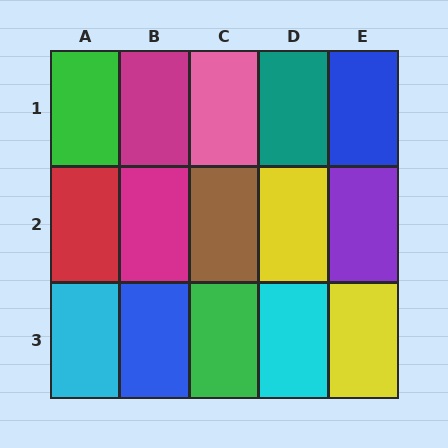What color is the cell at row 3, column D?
Cyan.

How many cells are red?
1 cell is red.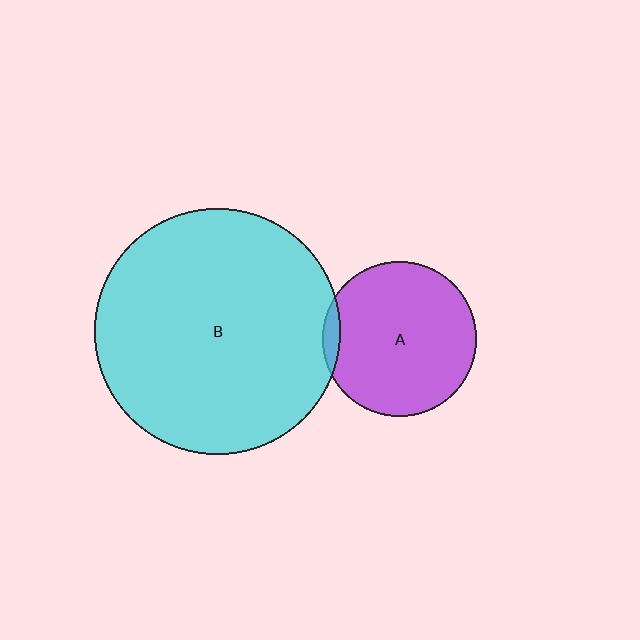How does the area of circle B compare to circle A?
Approximately 2.5 times.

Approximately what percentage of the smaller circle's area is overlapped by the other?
Approximately 5%.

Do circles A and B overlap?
Yes.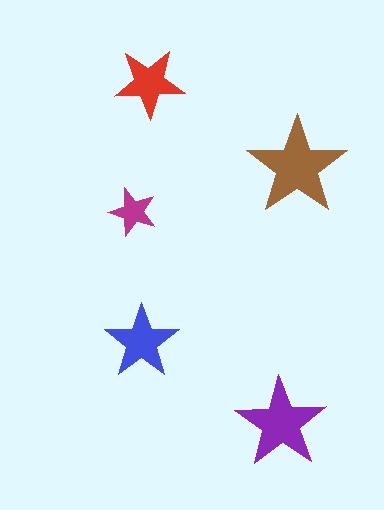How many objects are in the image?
There are 5 objects in the image.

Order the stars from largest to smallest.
the brown one, the purple one, the blue one, the red one, the magenta one.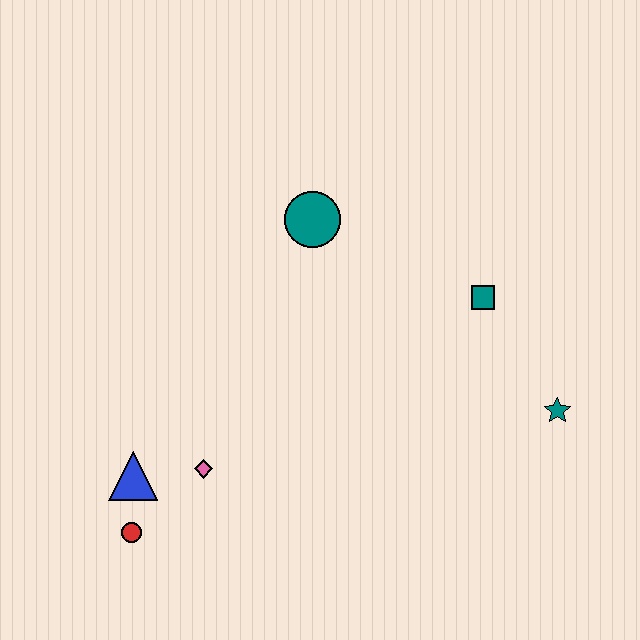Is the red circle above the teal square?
No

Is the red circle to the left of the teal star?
Yes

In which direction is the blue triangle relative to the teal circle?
The blue triangle is below the teal circle.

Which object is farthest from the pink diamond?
The teal star is farthest from the pink diamond.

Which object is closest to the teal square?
The teal star is closest to the teal square.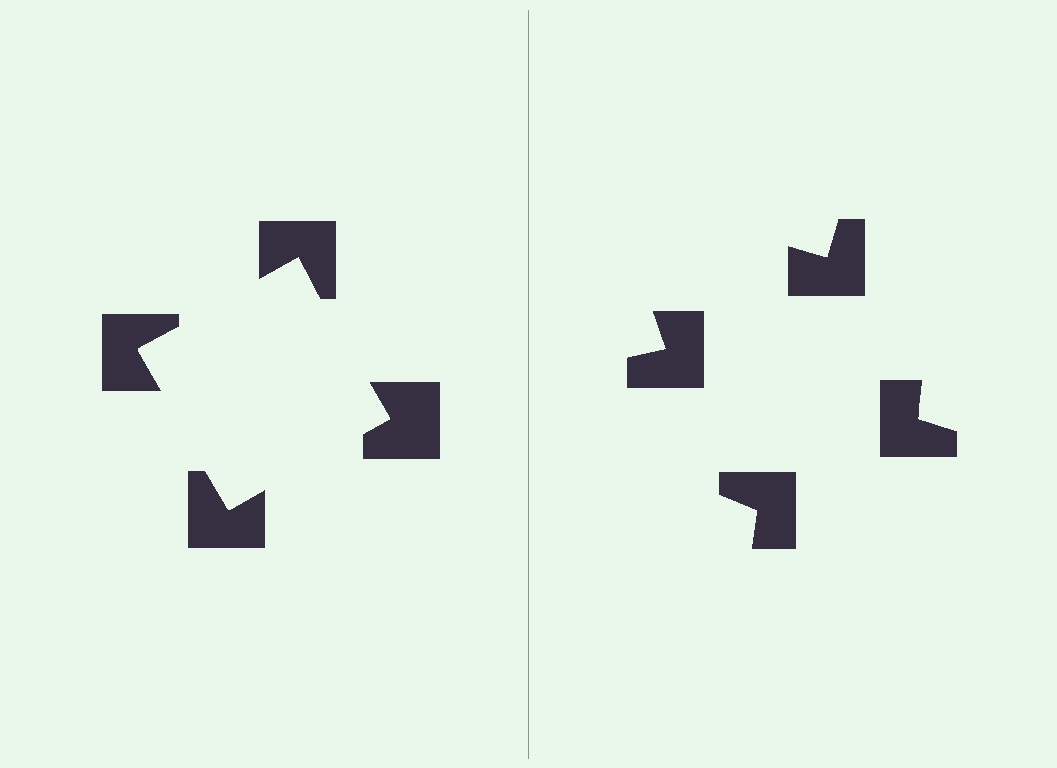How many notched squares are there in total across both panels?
8 — 4 on each side.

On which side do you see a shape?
An illusory square appears on the left side. On the right side the wedge cuts are rotated, so no coherent shape forms.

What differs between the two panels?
The notched squares are positioned identically on both sides; only the wedge orientations differ. On the left they align to a square; on the right they are misaligned.